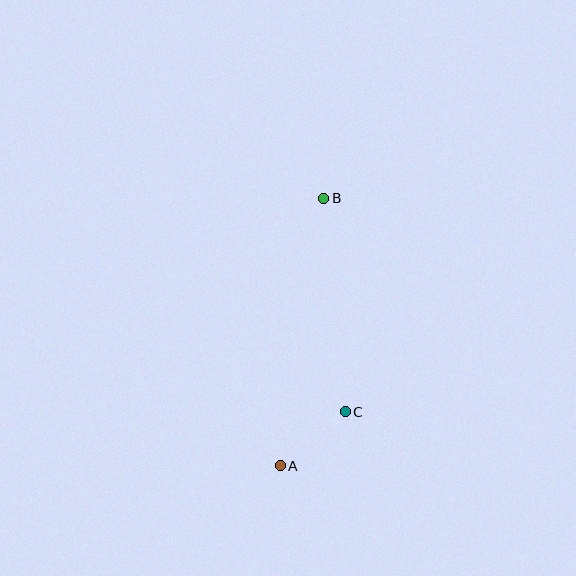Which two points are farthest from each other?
Points A and B are farthest from each other.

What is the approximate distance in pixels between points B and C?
The distance between B and C is approximately 215 pixels.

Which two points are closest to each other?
Points A and C are closest to each other.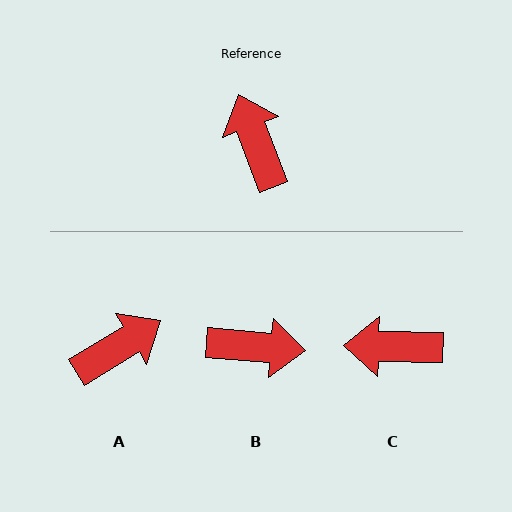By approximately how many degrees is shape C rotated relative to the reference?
Approximately 68 degrees counter-clockwise.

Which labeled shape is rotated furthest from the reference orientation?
B, about 115 degrees away.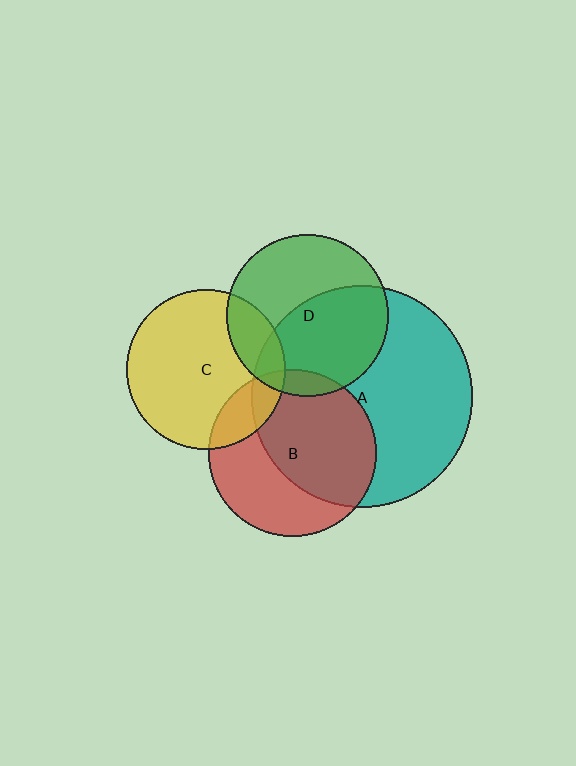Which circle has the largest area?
Circle A (teal).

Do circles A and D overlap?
Yes.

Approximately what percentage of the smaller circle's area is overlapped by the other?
Approximately 50%.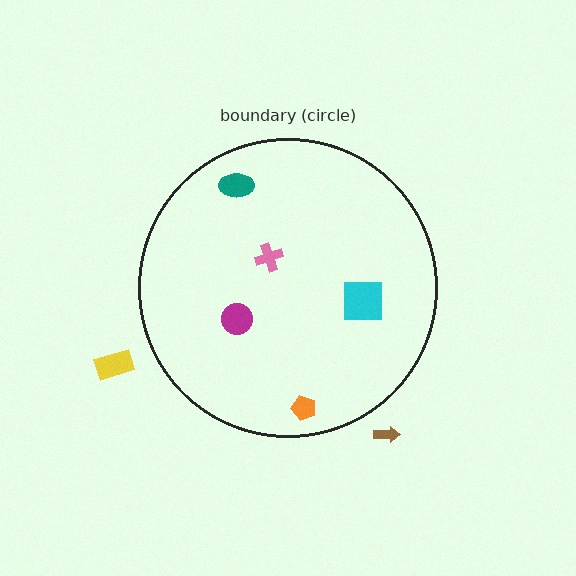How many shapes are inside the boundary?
5 inside, 2 outside.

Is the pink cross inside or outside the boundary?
Inside.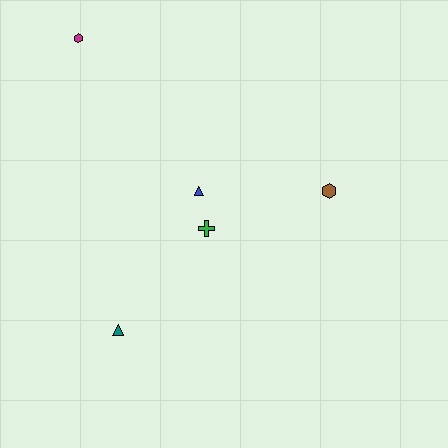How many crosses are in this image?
There is 1 cross.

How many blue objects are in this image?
There is 1 blue object.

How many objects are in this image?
There are 5 objects.